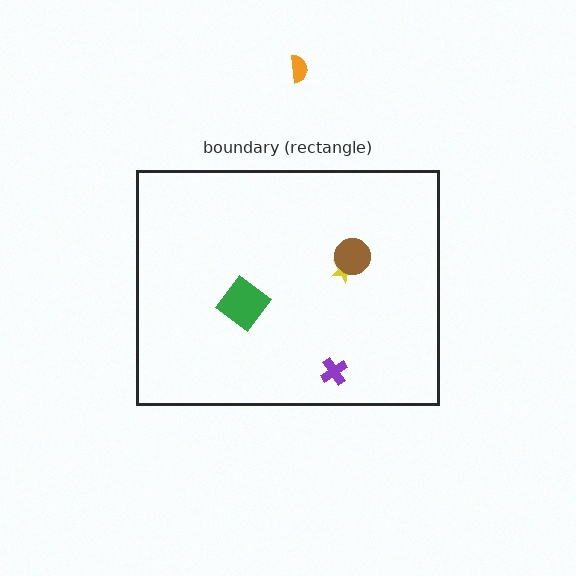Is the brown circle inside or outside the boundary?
Inside.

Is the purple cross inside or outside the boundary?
Inside.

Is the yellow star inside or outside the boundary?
Inside.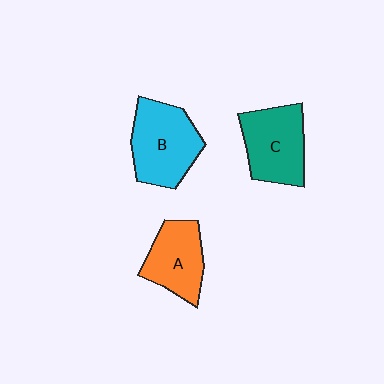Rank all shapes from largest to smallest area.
From largest to smallest: B (cyan), C (teal), A (orange).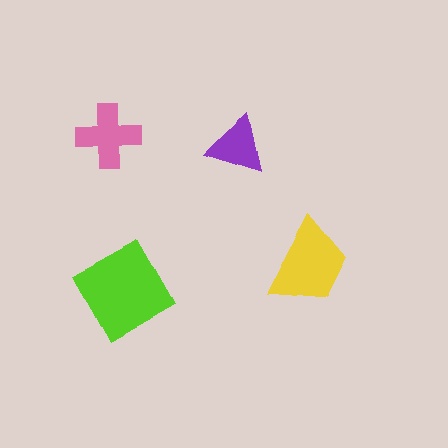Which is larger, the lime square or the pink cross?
The lime square.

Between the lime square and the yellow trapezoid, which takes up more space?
The lime square.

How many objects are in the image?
There are 4 objects in the image.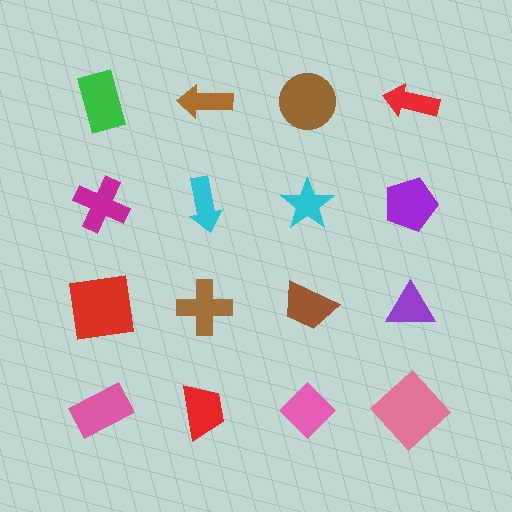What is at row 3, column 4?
A purple triangle.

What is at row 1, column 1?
A green rectangle.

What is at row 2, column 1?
A magenta cross.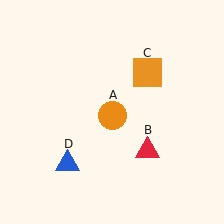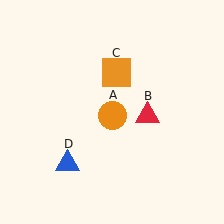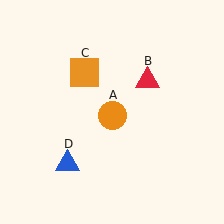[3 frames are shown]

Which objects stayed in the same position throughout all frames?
Orange circle (object A) and blue triangle (object D) remained stationary.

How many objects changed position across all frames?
2 objects changed position: red triangle (object B), orange square (object C).